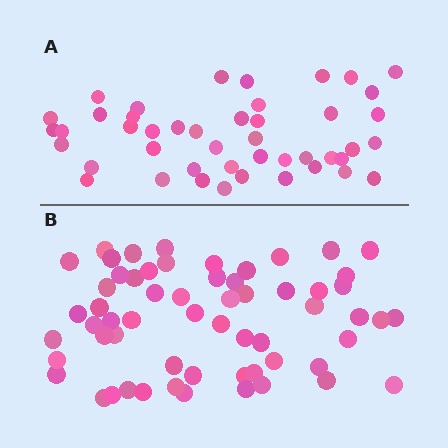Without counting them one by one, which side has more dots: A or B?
Region B (the bottom region) has more dots.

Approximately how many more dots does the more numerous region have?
Region B has approximately 15 more dots than region A.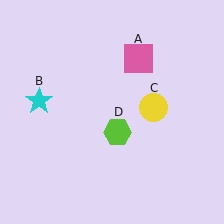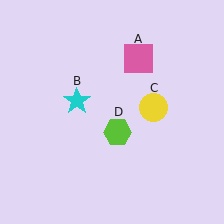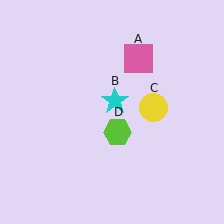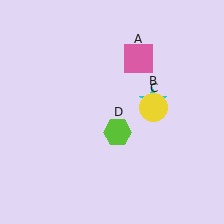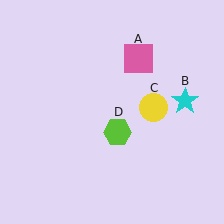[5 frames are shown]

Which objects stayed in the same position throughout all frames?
Pink square (object A) and yellow circle (object C) and lime hexagon (object D) remained stationary.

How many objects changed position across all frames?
1 object changed position: cyan star (object B).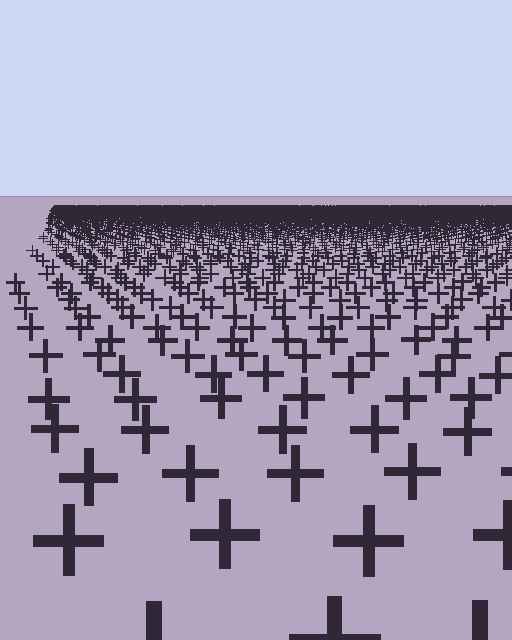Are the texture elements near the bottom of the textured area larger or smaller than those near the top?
Larger. Near the bottom, elements are closer to the viewer and appear at a bigger on-screen size.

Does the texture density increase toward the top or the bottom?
Density increases toward the top.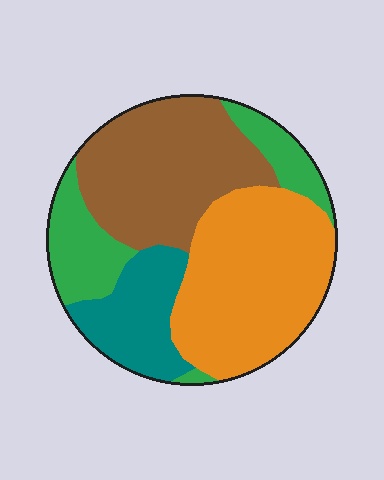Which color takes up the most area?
Orange, at roughly 35%.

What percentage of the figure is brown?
Brown takes up about one third (1/3) of the figure.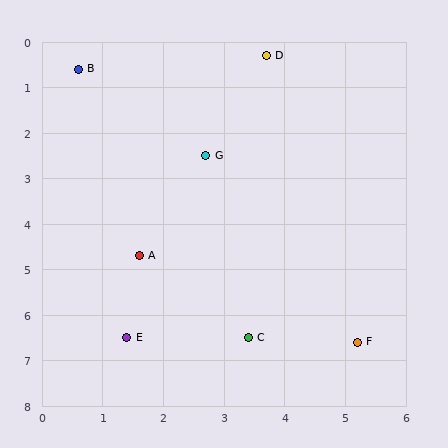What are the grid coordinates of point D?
Point D is at approximately (3.7, 0.3).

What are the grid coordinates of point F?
Point F is at approximately (5.2, 6.6).